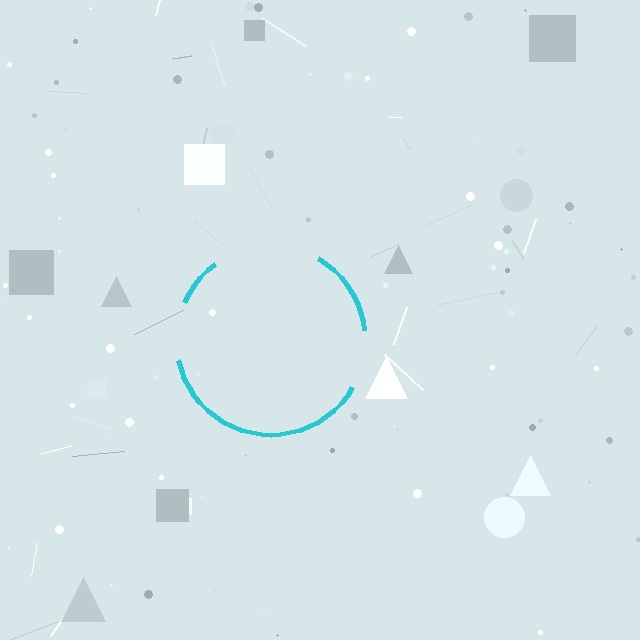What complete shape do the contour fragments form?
The contour fragments form a circle.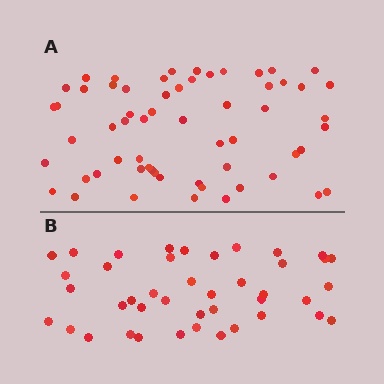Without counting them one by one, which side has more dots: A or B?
Region A (the top region) has more dots.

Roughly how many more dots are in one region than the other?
Region A has approximately 20 more dots than region B.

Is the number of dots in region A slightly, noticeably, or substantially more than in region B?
Region A has noticeably more, but not dramatically so. The ratio is roughly 1.4 to 1.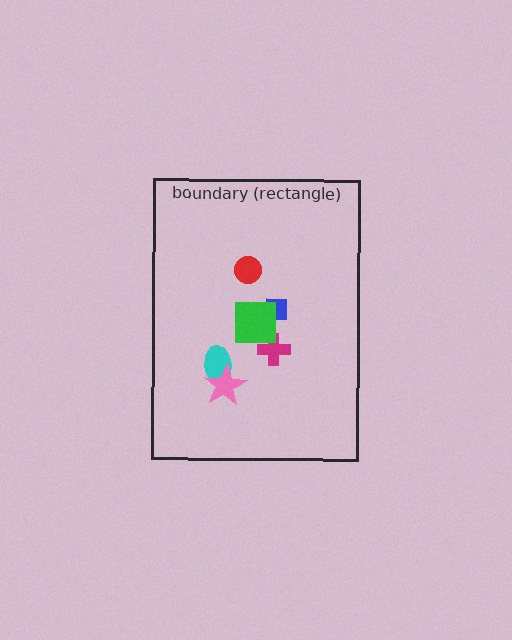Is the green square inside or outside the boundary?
Inside.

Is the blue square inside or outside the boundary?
Inside.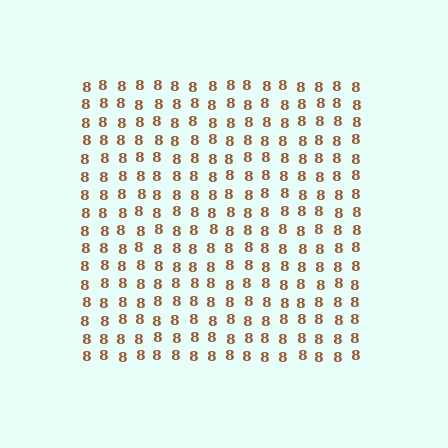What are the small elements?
The small elements are digit 8's.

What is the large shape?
The large shape is a square.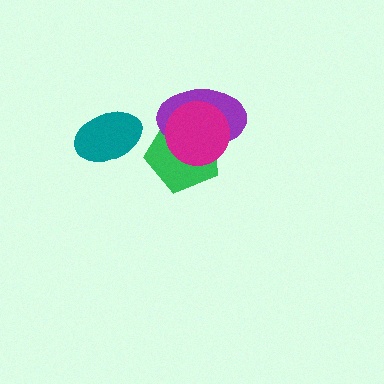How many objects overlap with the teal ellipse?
0 objects overlap with the teal ellipse.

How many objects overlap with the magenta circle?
2 objects overlap with the magenta circle.